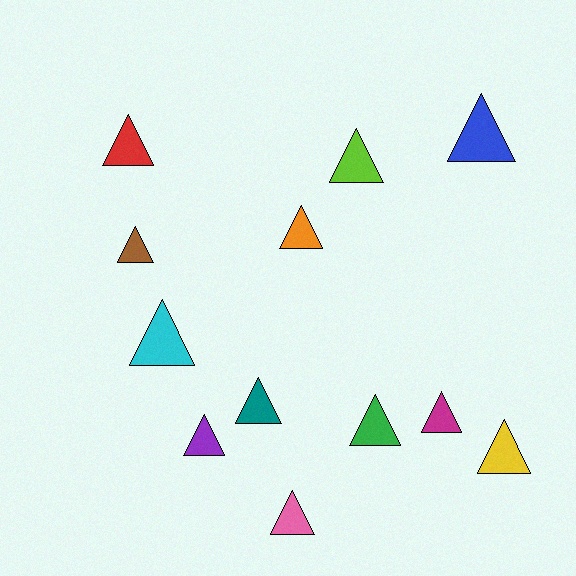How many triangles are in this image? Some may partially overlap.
There are 12 triangles.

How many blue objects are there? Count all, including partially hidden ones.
There is 1 blue object.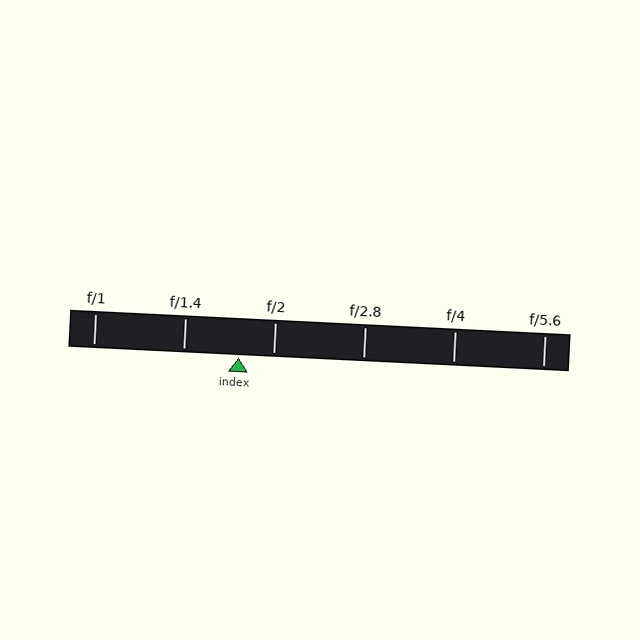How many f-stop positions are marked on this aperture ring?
There are 6 f-stop positions marked.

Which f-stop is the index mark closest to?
The index mark is closest to f/2.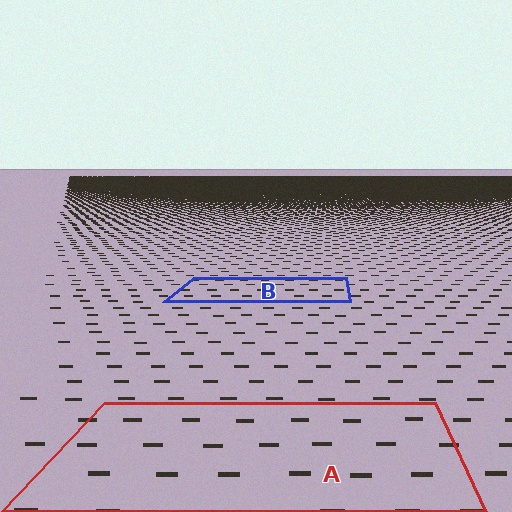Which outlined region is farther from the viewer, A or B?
Region B is farther from the viewer — the texture elements inside it appear smaller and more densely packed.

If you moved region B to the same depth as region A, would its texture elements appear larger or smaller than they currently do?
They would appear larger. At a closer depth, the same texture elements are projected at a bigger on-screen size.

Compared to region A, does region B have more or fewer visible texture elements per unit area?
Region B has more texture elements per unit area — they are packed more densely because it is farther away.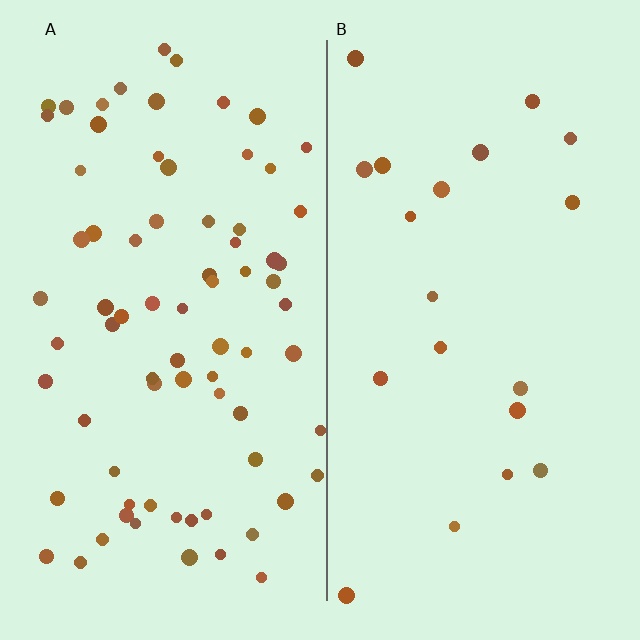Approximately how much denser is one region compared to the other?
Approximately 3.8× — region A over region B.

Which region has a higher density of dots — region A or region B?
A (the left).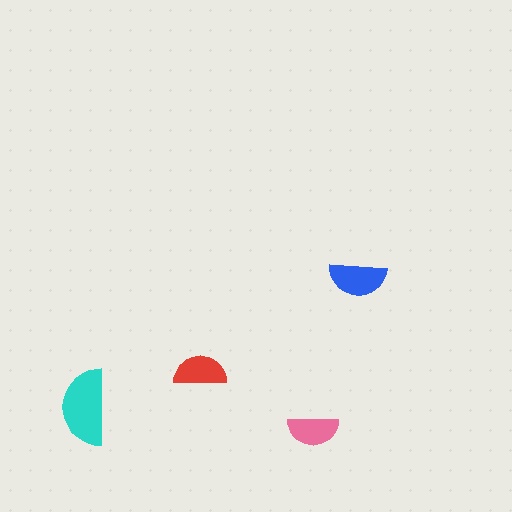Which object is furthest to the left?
The cyan semicircle is leftmost.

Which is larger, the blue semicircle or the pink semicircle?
The blue one.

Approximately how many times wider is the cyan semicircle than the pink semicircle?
About 1.5 times wider.